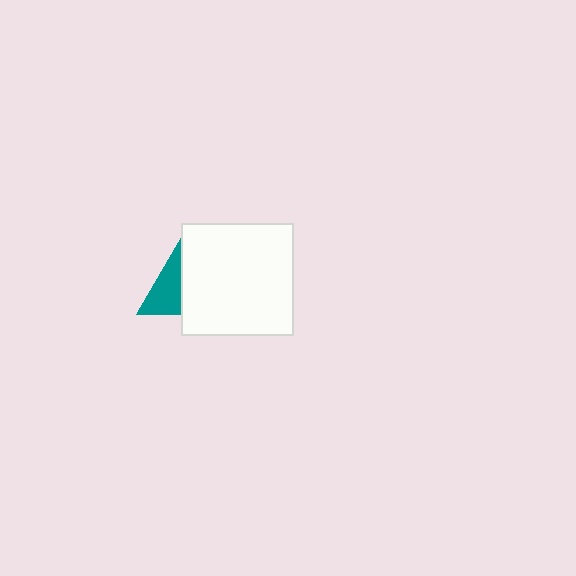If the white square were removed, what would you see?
You would see the complete teal triangle.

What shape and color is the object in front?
The object in front is a white square.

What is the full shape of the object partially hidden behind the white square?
The partially hidden object is a teal triangle.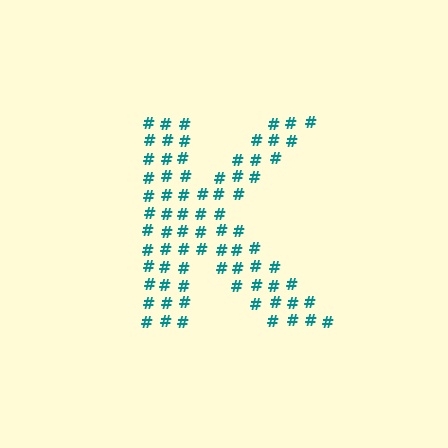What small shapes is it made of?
It is made of small hash symbols.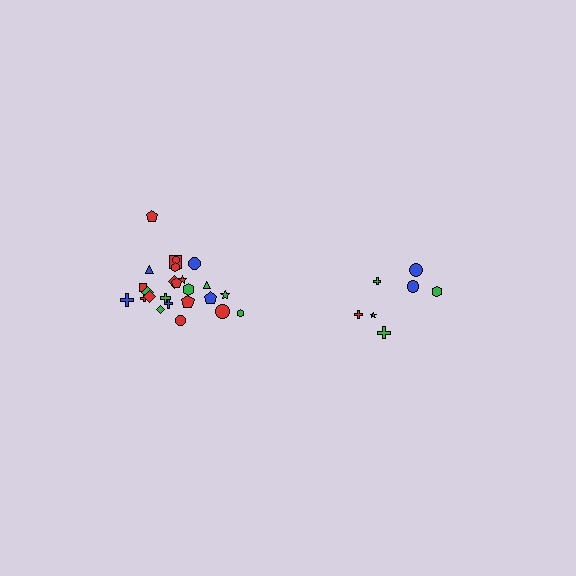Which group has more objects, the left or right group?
The left group.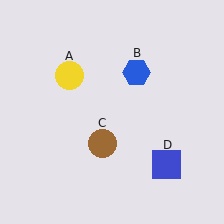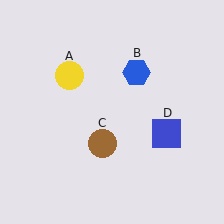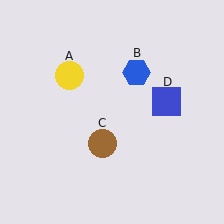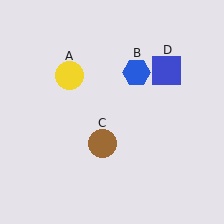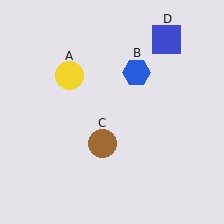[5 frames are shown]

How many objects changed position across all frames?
1 object changed position: blue square (object D).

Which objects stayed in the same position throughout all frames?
Yellow circle (object A) and blue hexagon (object B) and brown circle (object C) remained stationary.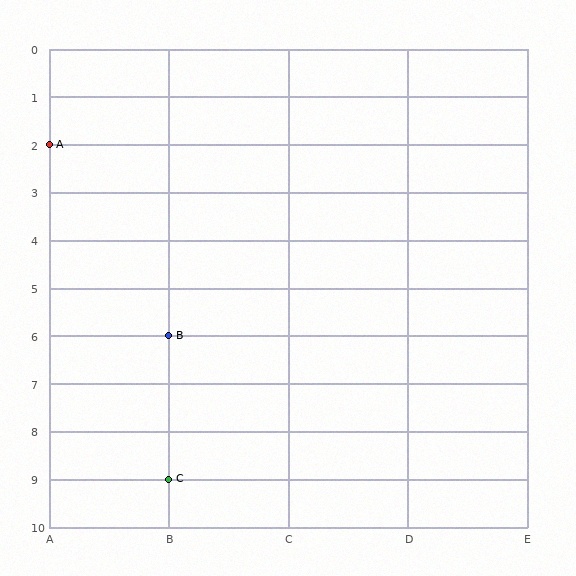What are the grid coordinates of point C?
Point C is at grid coordinates (B, 9).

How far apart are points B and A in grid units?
Points B and A are 1 column and 4 rows apart (about 4.1 grid units diagonally).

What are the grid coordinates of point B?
Point B is at grid coordinates (B, 6).